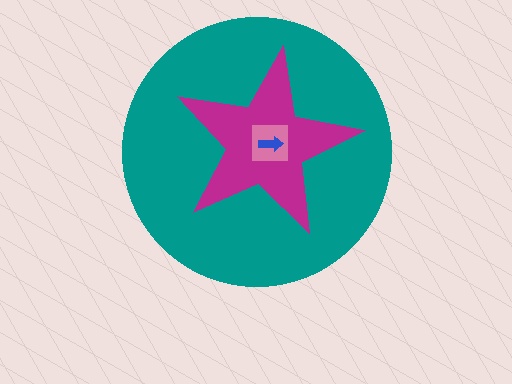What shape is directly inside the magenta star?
The pink square.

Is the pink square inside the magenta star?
Yes.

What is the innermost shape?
The blue arrow.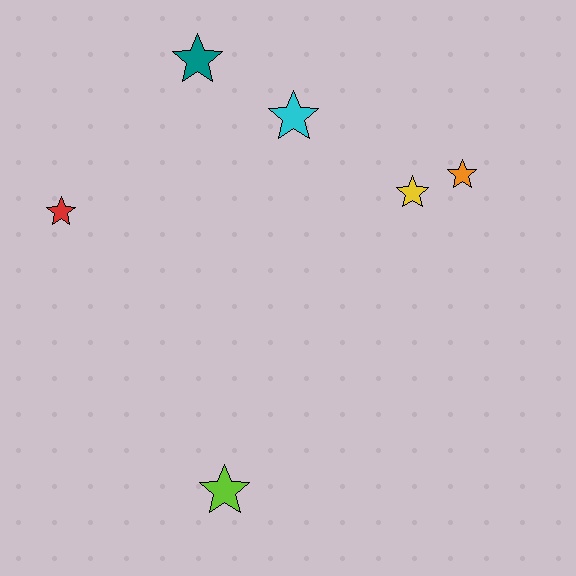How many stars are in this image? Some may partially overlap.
There are 6 stars.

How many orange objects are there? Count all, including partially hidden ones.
There is 1 orange object.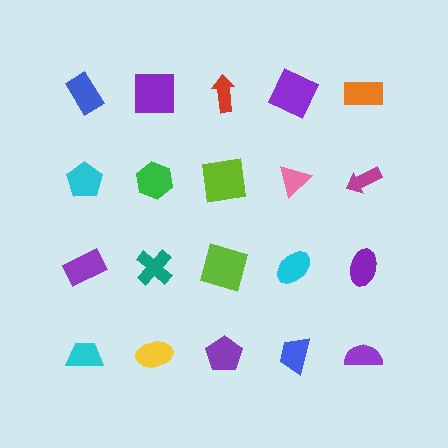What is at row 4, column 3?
A purple pentagon.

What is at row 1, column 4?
A purple square.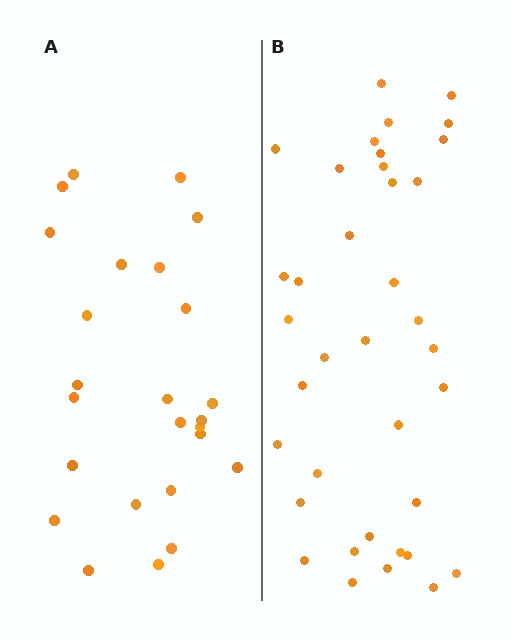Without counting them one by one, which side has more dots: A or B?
Region B (the right region) has more dots.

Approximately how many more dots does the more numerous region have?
Region B has roughly 12 or so more dots than region A.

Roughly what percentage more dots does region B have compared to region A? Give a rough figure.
About 50% more.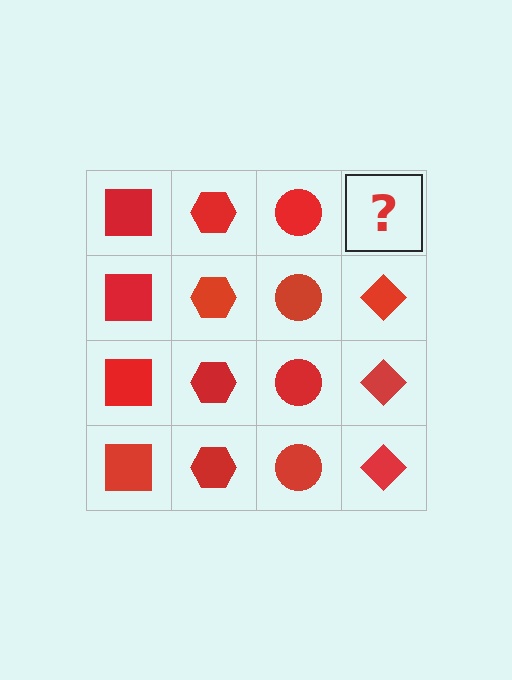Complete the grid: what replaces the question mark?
The question mark should be replaced with a red diamond.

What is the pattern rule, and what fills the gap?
The rule is that each column has a consistent shape. The gap should be filled with a red diamond.